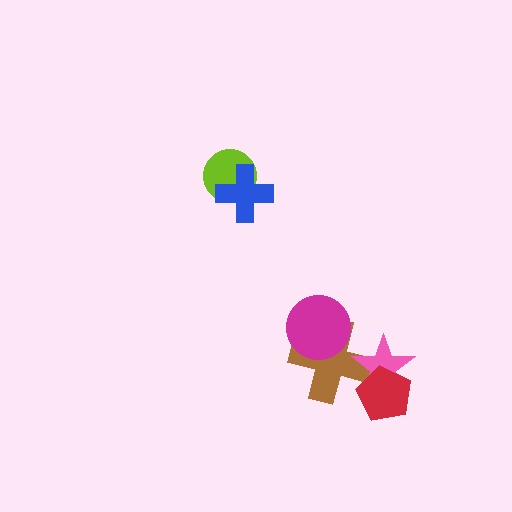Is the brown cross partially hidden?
Yes, it is partially covered by another shape.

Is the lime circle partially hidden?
Yes, it is partially covered by another shape.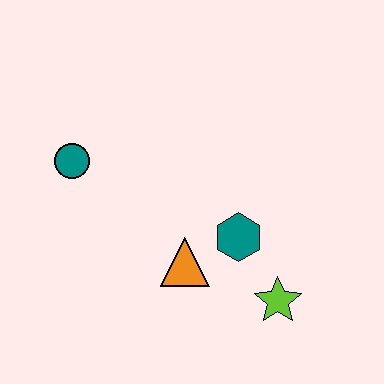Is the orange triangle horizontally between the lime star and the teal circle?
Yes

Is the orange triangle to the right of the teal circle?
Yes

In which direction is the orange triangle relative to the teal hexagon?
The orange triangle is to the left of the teal hexagon.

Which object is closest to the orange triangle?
The teal hexagon is closest to the orange triangle.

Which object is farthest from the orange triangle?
The teal circle is farthest from the orange triangle.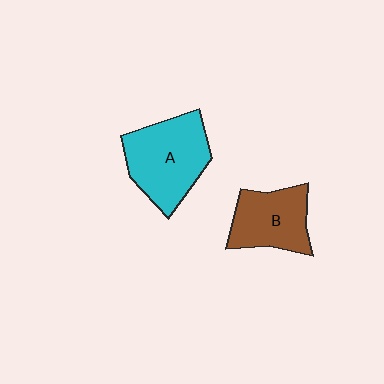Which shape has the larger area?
Shape A (cyan).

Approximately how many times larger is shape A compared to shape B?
Approximately 1.3 times.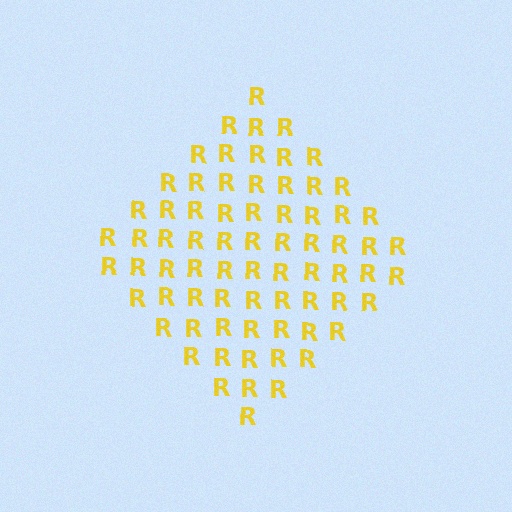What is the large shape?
The large shape is a diamond.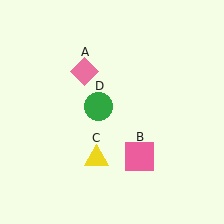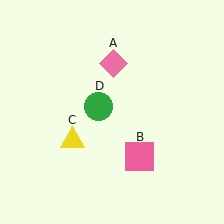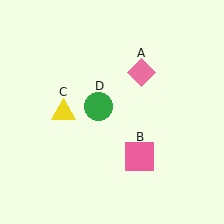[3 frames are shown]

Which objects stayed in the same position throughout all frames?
Pink square (object B) and green circle (object D) remained stationary.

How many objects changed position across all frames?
2 objects changed position: pink diamond (object A), yellow triangle (object C).